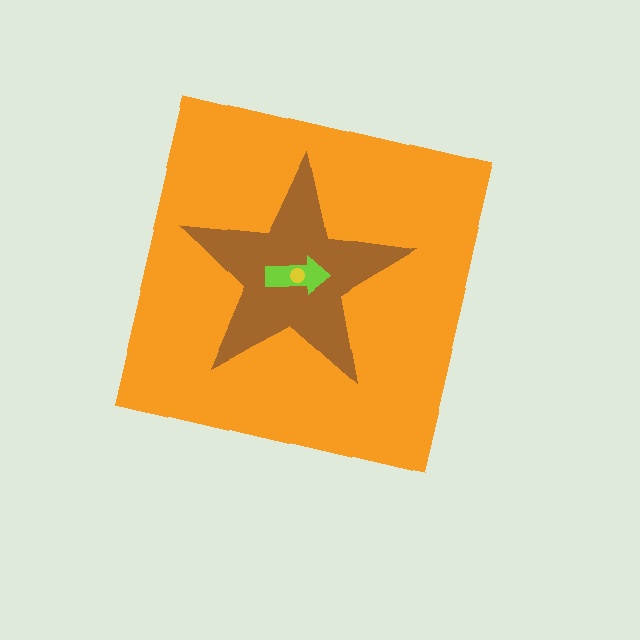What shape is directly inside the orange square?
The brown star.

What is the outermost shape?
The orange square.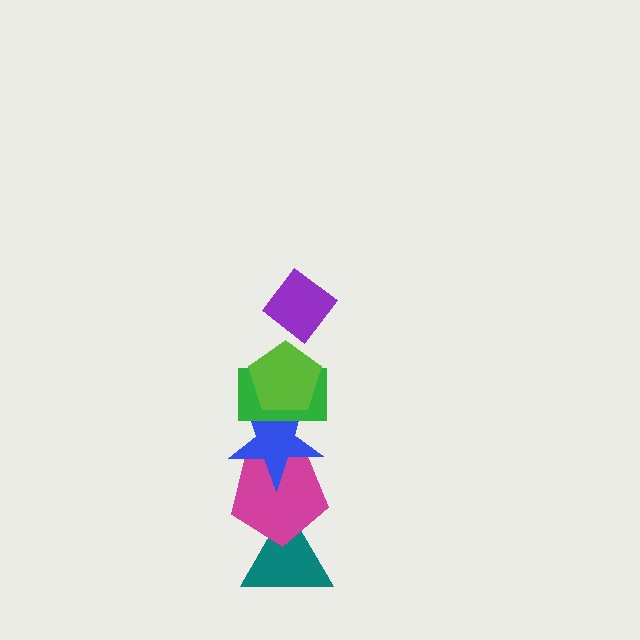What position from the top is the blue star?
The blue star is 4th from the top.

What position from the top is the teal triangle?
The teal triangle is 6th from the top.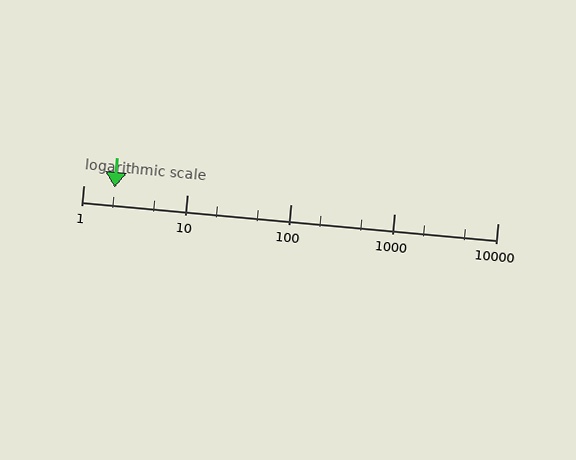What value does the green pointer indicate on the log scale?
The pointer indicates approximately 2.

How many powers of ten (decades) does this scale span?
The scale spans 4 decades, from 1 to 10000.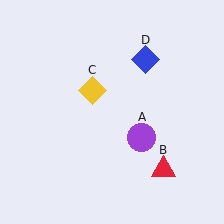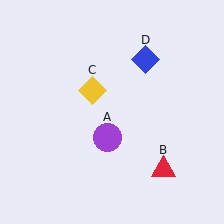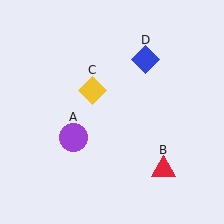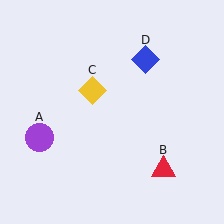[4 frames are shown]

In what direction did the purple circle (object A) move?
The purple circle (object A) moved left.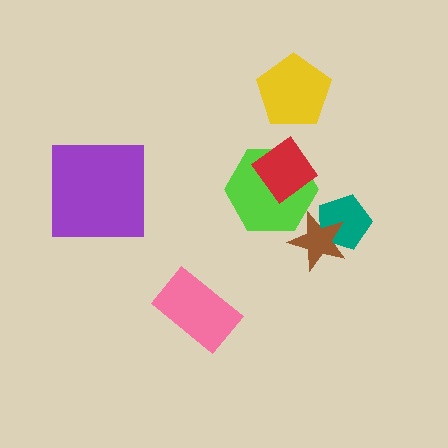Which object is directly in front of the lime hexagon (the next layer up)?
The red diamond is directly in front of the lime hexagon.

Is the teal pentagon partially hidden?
Yes, it is partially covered by another shape.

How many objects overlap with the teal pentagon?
1 object overlaps with the teal pentagon.